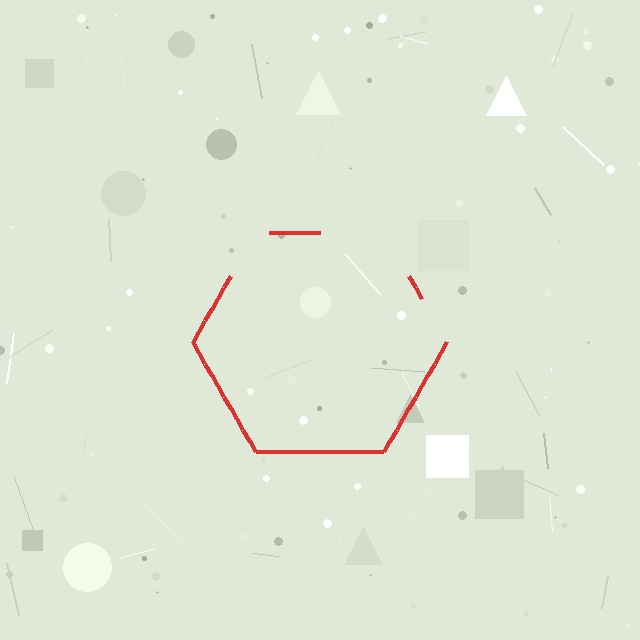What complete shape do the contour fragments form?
The contour fragments form a hexagon.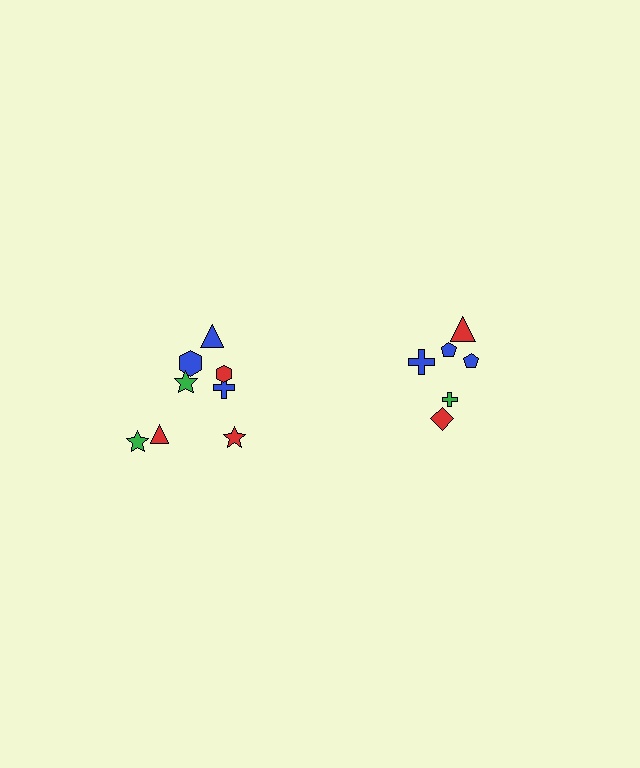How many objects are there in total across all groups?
There are 14 objects.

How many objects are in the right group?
There are 6 objects.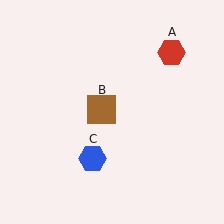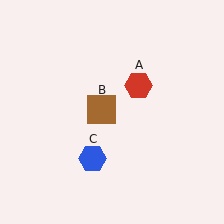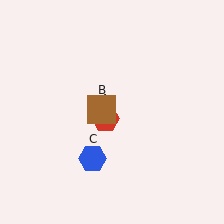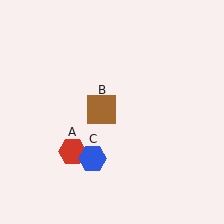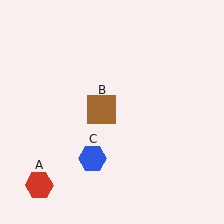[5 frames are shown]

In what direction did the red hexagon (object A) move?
The red hexagon (object A) moved down and to the left.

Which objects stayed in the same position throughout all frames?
Brown square (object B) and blue hexagon (object C) remained stationary.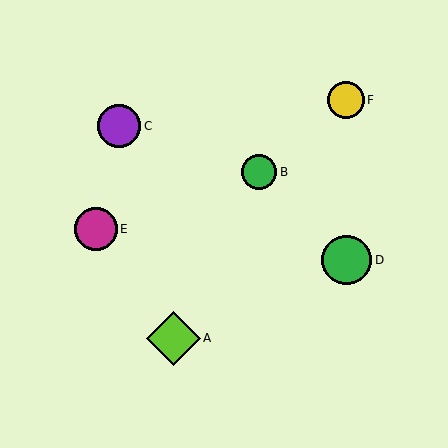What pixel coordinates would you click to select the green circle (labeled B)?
Click at (259, 172) to select the green circle B.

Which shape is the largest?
The lime diamond (labeled A) is the largest.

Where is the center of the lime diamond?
The center of the lime diamond is at (173, 338).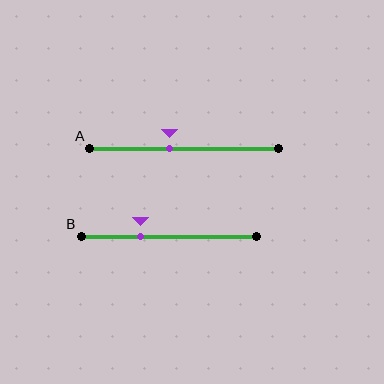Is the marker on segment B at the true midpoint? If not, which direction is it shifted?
No, the marker on segment B is shifted to the left by about 16% of the segment length.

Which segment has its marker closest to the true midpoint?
Segment A has its marker closest to the true midpoint.